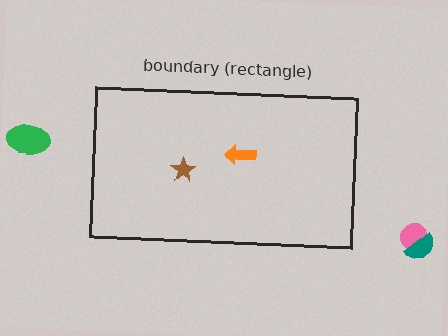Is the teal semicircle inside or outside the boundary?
Outside.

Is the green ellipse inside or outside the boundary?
Outside.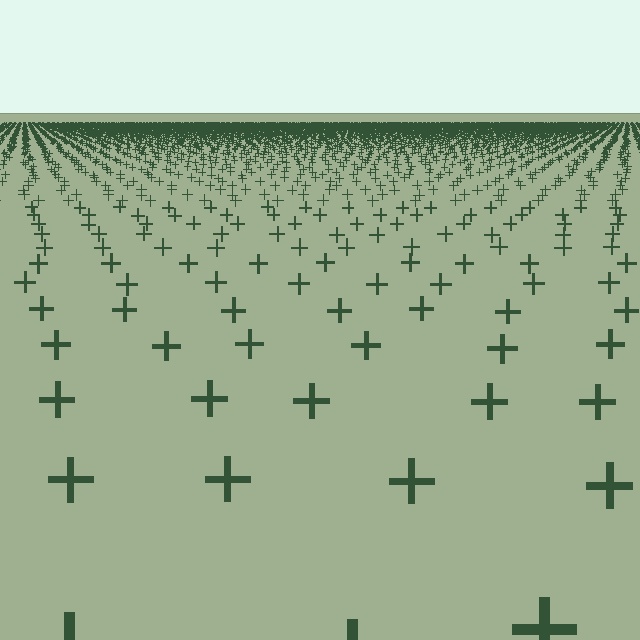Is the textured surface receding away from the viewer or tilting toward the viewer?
The surface is receding away from the viewer. Texture elements get smaller and denser toward the top.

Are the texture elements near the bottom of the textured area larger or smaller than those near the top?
Larger. Near the bottom, elements are closer to the viewer and appear at a bigger on-screen size.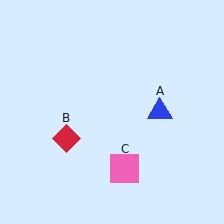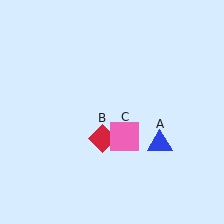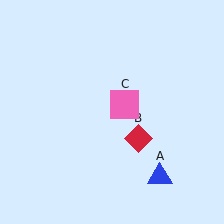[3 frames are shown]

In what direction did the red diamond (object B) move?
The red diamond (object B) moved right.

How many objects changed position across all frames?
3 objects changed position: blue triangle (object A), red diamond (object B), pink square (object C).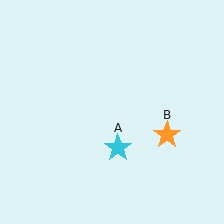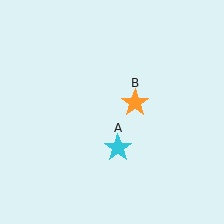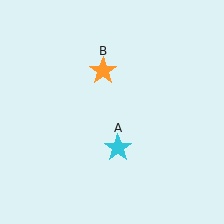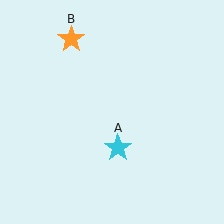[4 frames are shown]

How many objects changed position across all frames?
1 object changed position: orange star (object B).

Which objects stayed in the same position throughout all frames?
Cyan star (object A) remained stationary.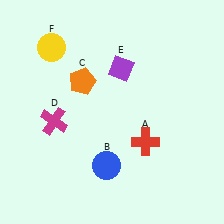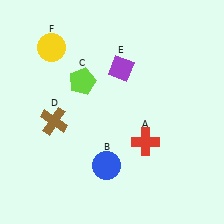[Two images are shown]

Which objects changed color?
C changed from orange to lime. D changed from magenta to brown.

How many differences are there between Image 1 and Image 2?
There are 2 differences between the two images.